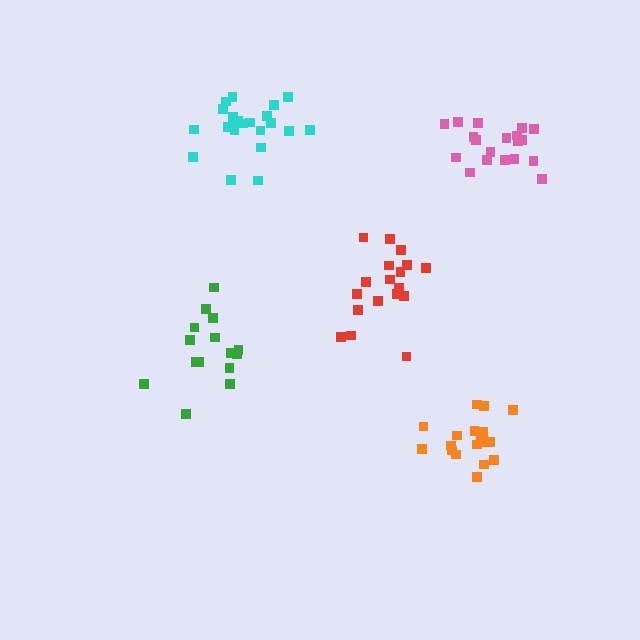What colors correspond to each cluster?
The clusters are colored: green, pink, orange, red, cyan.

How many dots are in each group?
Group 1: 15 dots, Group 2: 20 dots, Group 3: 19 dots, Group 4: 18 dots, Group 5: 21 dots (93 total).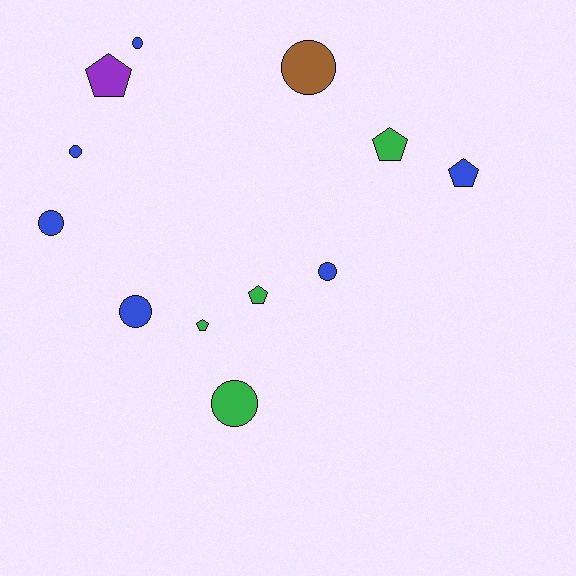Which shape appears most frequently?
Circle, with 7 objects.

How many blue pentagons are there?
There is 1 blue pentagon.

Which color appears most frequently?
Blue, with 6 objects.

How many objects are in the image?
There are 12 objects.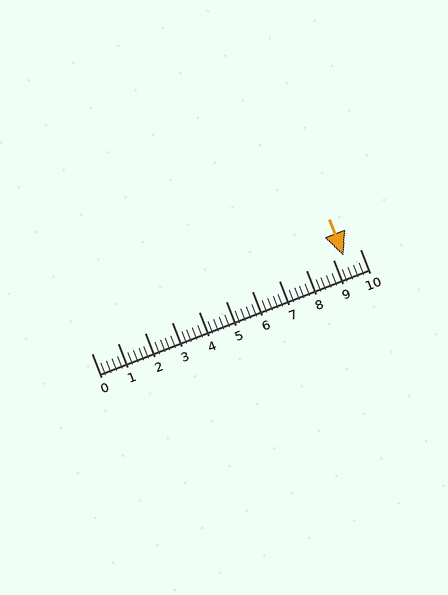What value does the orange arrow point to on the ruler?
The orange arrow points to approximately 9.4.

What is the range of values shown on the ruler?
The ruler shows values from 0 to 10.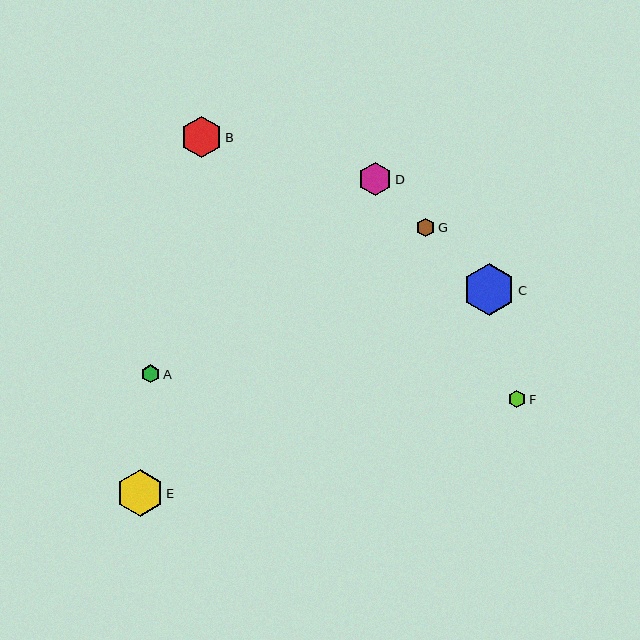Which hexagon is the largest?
Hexagon C is the largest with a size of approximately 52 pixels.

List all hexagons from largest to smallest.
From largest to smallest: C, E, B, D, G, A, F.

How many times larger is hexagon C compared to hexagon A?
Hexagon C is approximately 2.8 times the size of hexagon A.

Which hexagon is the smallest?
Hexagon F is the smallest with a size of approximately 18 pixels.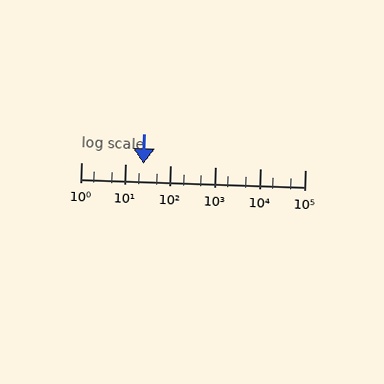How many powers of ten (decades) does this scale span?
The scale spans 5 decades, from 1 to 100000.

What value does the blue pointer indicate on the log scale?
The pointer indicates approximately 25.